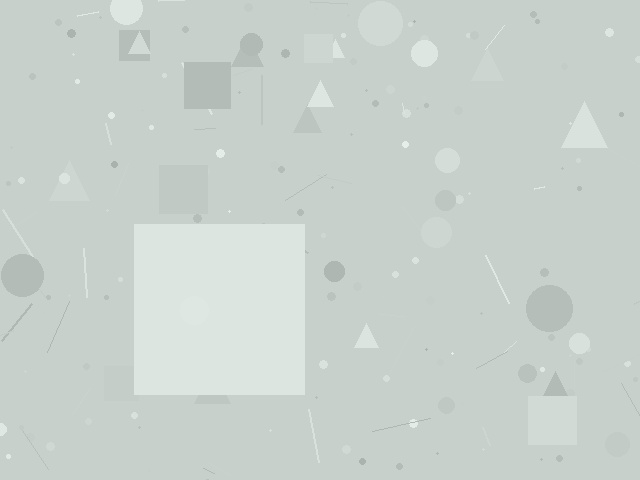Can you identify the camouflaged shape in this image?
The camouflaged shape is a square.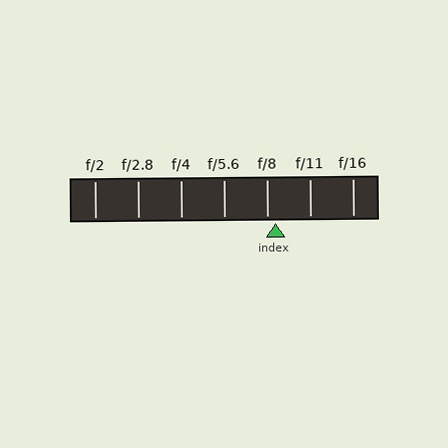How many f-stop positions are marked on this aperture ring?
There are 7 f-stop positions marked.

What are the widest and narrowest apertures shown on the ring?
The widest aperture shown is f/2 and the narrowest is f/16.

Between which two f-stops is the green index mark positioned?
The index mark is between f/8 and f/11.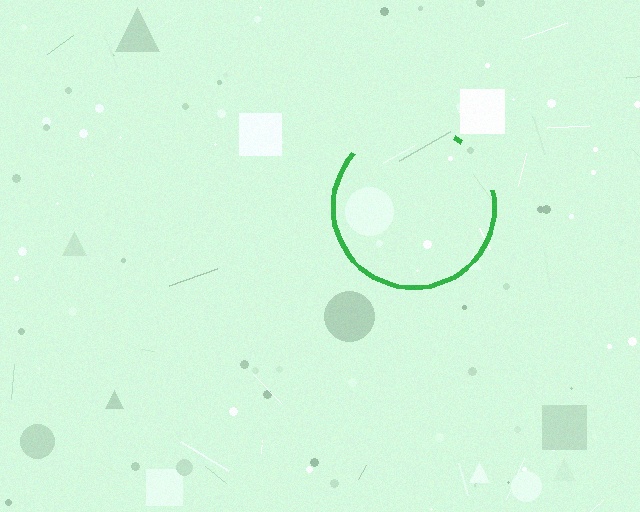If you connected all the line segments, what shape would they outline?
They would outline a circle.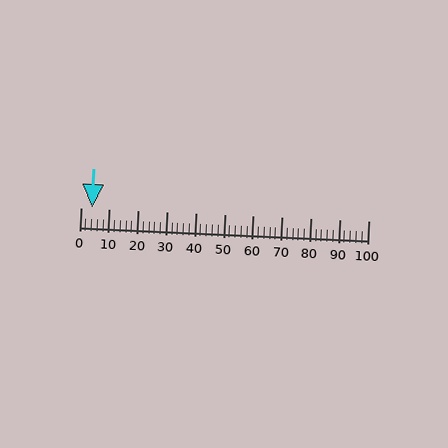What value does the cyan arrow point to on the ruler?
The cyan arrow points to approximately 4.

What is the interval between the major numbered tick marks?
The major tick marks are spaced 10 units apart.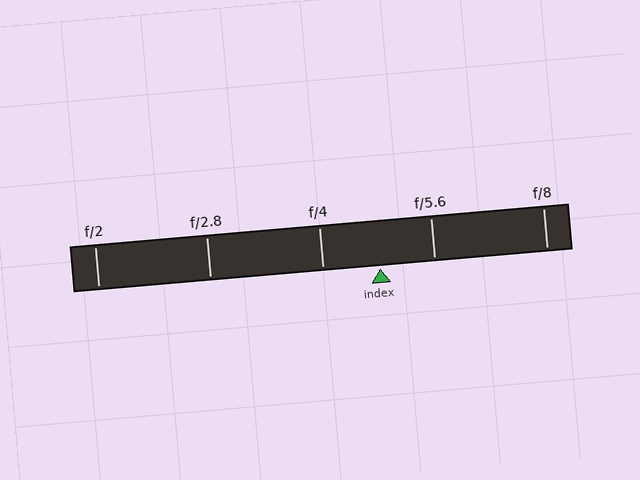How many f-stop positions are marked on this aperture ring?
There are 5 f-stop positions marked.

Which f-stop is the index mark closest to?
The index mark is closest to f/5.6.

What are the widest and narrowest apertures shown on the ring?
The widest aperture shown is f/2 and the narrowest is f/8.